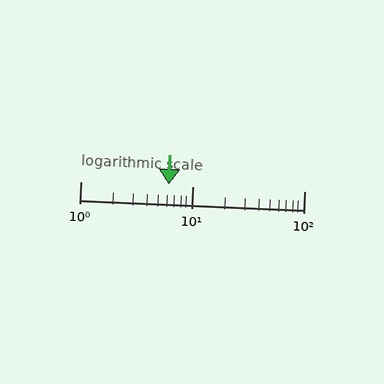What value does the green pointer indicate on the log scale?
The pointer indicates approximately 6.2.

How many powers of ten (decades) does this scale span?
The scale spans 2 decades, from 1 to 100.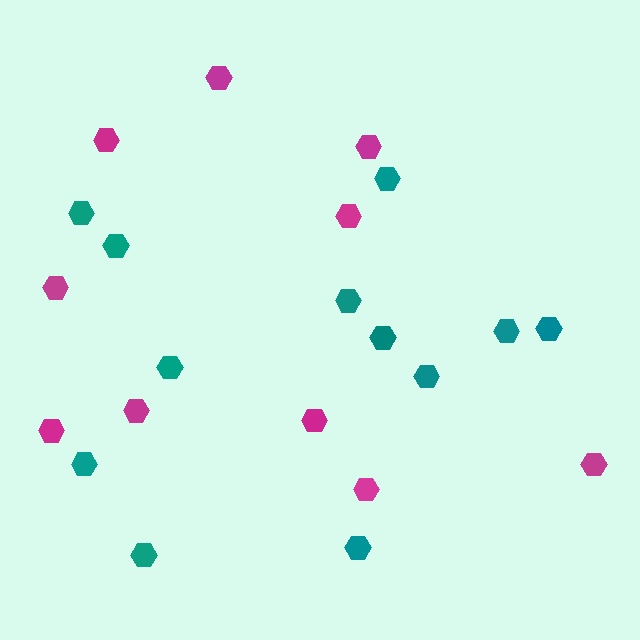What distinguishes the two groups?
There are 2 groups: one group of magenta hexagons (10) and one group of teal hexagons (12).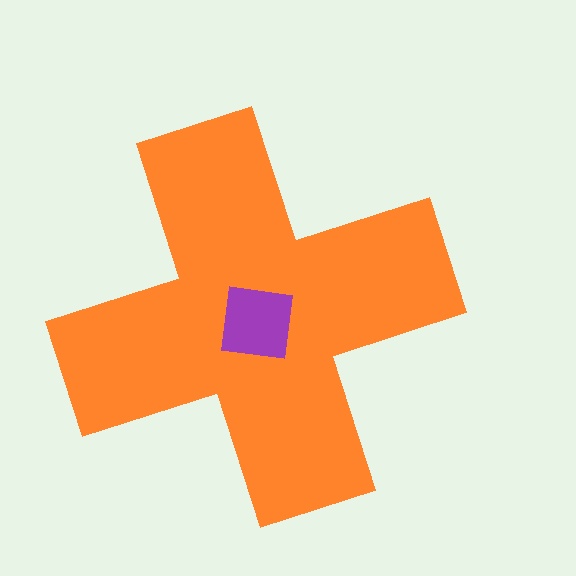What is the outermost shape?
The orange cross.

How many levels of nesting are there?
2.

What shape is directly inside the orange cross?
The purple square.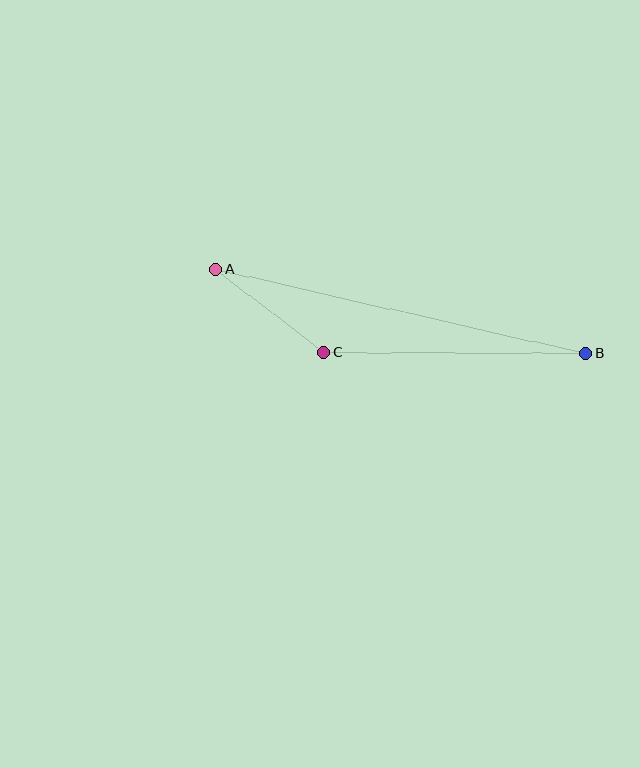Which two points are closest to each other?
Points A and C are closest to each other.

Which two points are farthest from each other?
Points A and B are farthest from each other.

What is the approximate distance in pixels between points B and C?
The distance between B and C is approximately 262 pixels.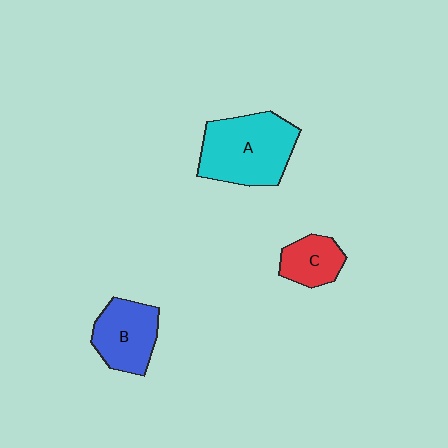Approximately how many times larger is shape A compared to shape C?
Approximately 2.2 times.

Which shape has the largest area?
Shape A (cyan).